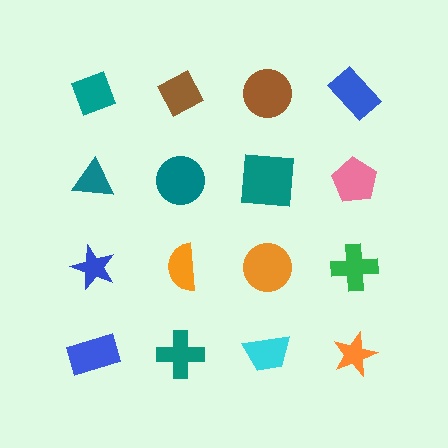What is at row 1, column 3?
A brown circle.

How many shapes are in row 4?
4 shapes.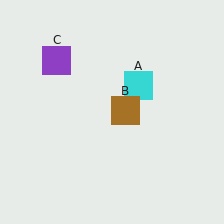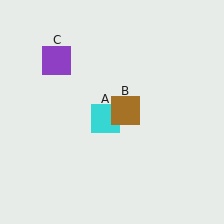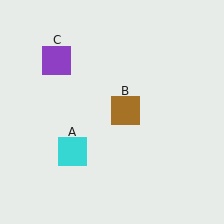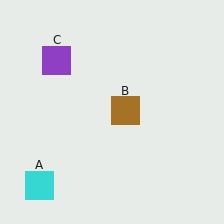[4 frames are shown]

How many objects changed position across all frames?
1 object changed position: cyan square (object A).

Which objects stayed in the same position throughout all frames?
Brown square (object B) and purple square (object C) remained stationary.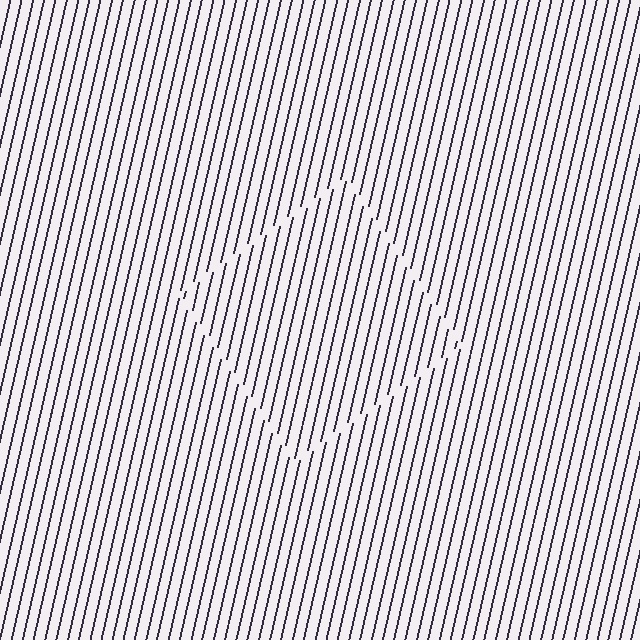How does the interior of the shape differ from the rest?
The interior of the shape contains the same grating, shifted by half a period — the contour is defined by the phase discontinuity where line-ends from the inner and outer gratings abut.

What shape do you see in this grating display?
An illusory square. The interior of the shape contains the same grating, shifted by half a period — the contour is defined by the phase discontinuity where line-ends from the inner and outer gratings abut.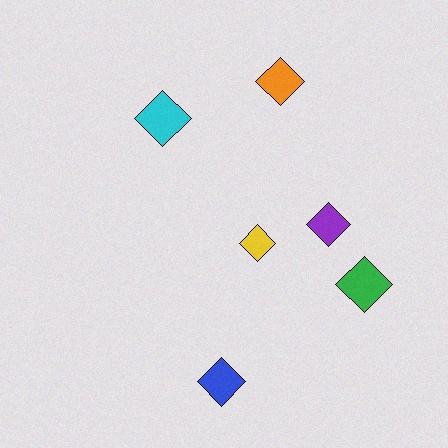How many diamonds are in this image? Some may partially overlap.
There are 6 diamonds.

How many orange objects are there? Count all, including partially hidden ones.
There is 1 orange object.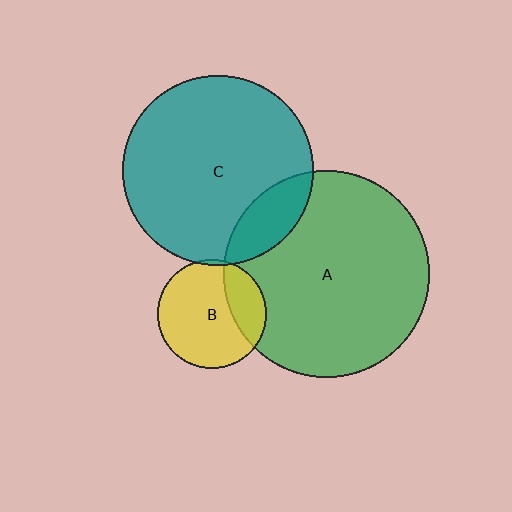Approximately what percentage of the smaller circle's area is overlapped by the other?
Approximately 15%.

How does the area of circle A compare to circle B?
Approximately 3.6 times.